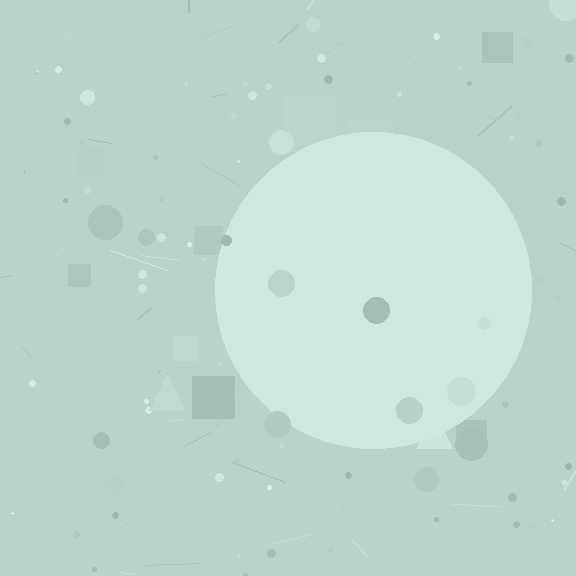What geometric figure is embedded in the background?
A circle is embedded in the background.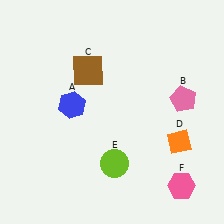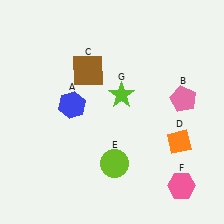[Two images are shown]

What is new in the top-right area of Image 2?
A lime star (G) was added in the top-right area of Image 2.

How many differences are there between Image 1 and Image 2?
There is 1 difference between the two images.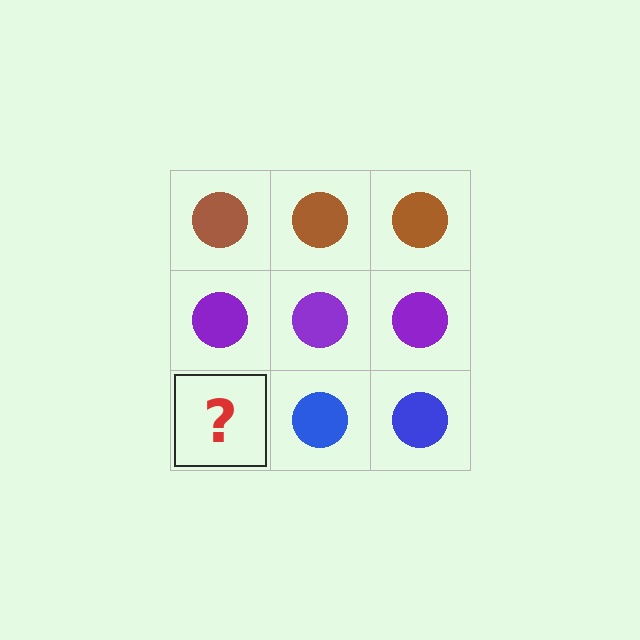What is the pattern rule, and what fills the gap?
The rule is that each row has a consistent color. The gap should be filled with a blue circle.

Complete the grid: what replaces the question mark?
The question mark should be replaced with a blue circle.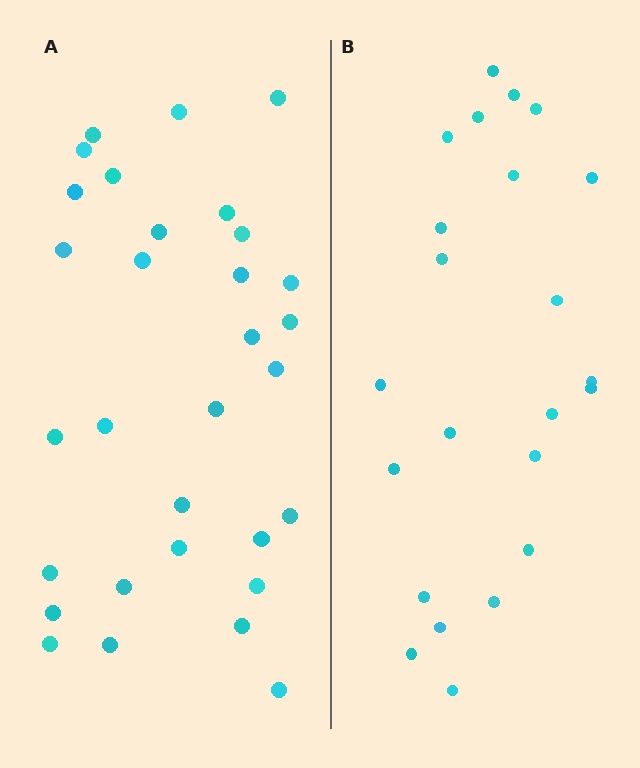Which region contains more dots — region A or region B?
Region A (the left region) has more dots.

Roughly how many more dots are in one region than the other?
Region A has roughly 8 or so more dots than region B.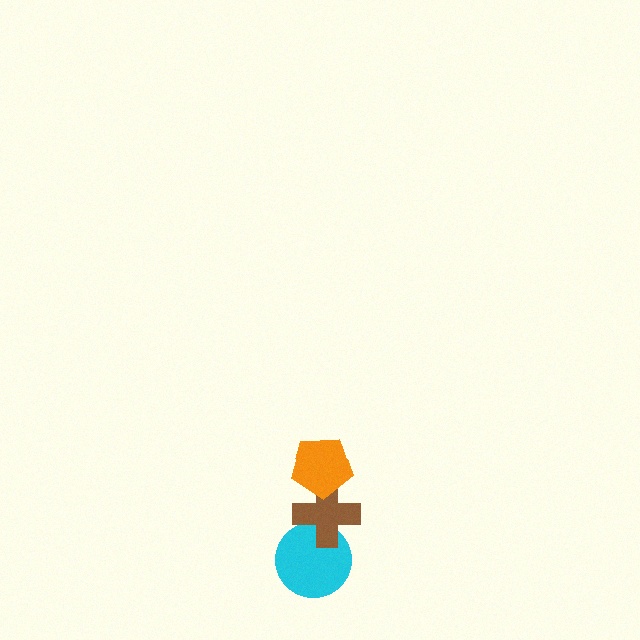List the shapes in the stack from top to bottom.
From top to bottom: the orange pentagon, the brown cross, the cyan circle.